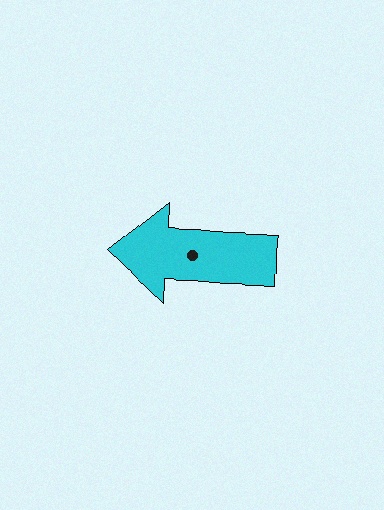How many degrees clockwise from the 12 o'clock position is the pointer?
Approximately 273 degrees.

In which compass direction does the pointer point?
West.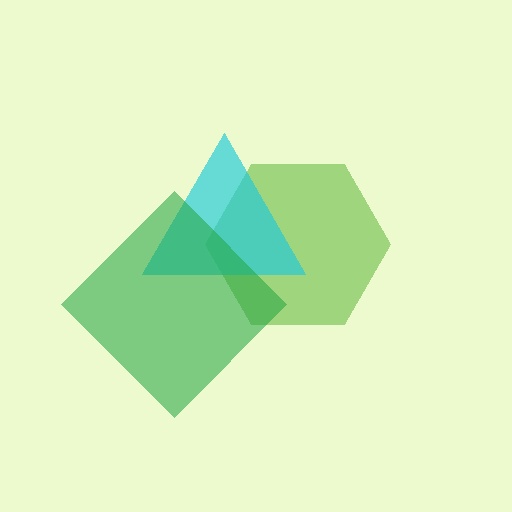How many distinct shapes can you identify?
There are 3 distinct shapes: a lime hexagon, a cyan triangle, a green diamond.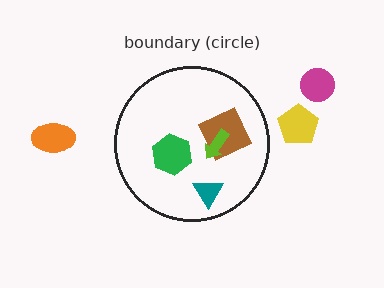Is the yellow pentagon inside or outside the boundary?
Outside.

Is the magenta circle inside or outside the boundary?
Outside.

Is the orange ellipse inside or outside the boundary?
Outside.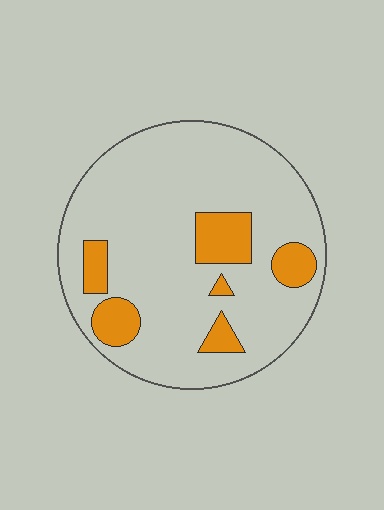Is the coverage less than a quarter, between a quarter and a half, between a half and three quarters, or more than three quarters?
Less than a quarter.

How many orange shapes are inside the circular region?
6.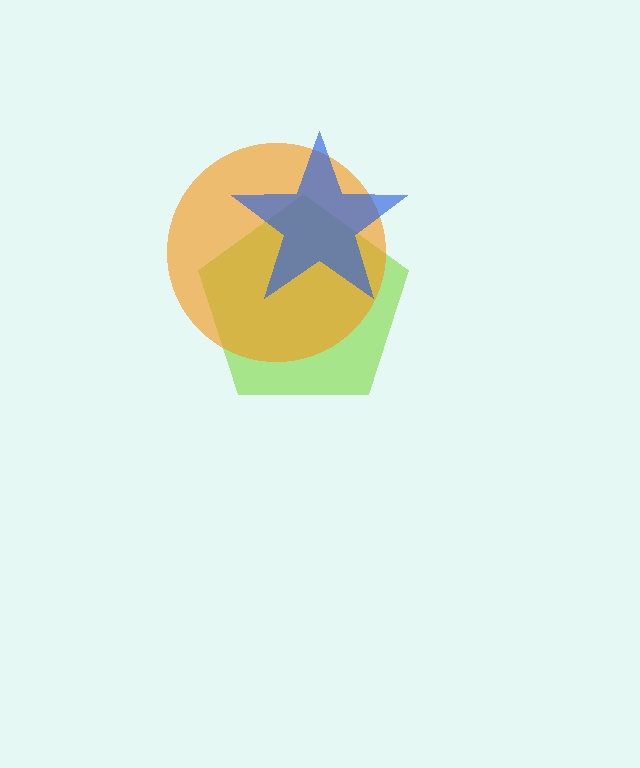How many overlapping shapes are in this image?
There are 3 overlapping shapes in the image.